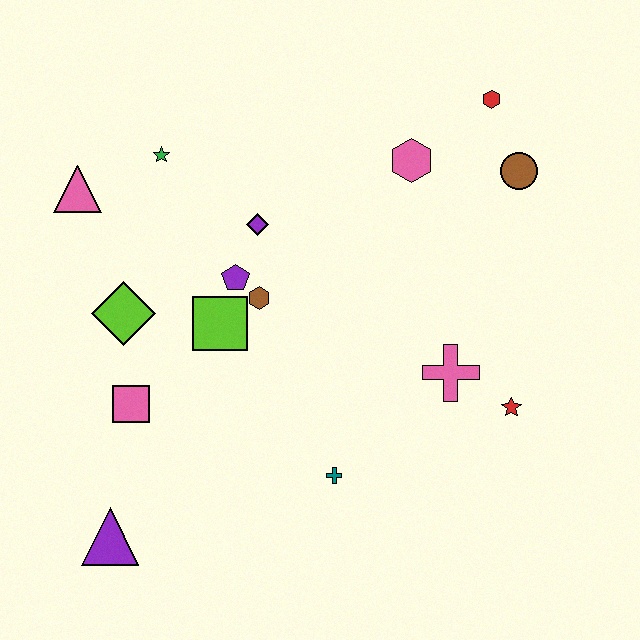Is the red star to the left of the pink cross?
No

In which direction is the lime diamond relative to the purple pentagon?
The lime diamond is to the left of the purple pentagon.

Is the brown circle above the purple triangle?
Yes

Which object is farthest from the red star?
The pink triangle is farthest from the red star.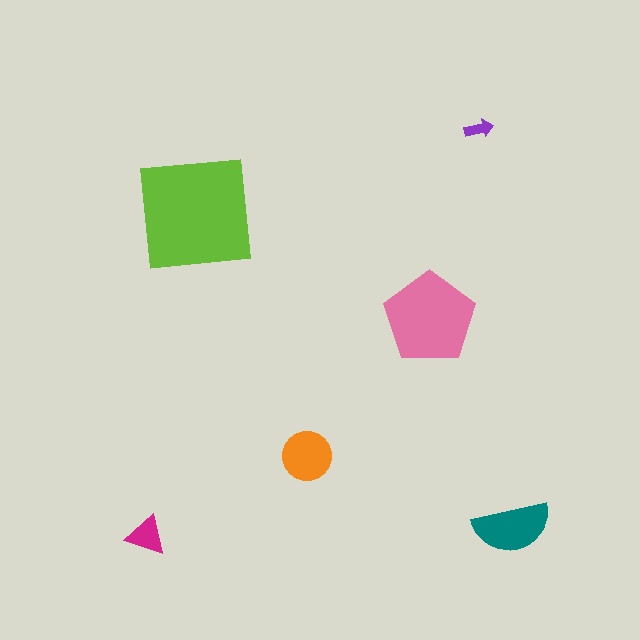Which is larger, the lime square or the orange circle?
The lime square.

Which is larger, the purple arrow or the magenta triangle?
The magenta triangle.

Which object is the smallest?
The purple arrow.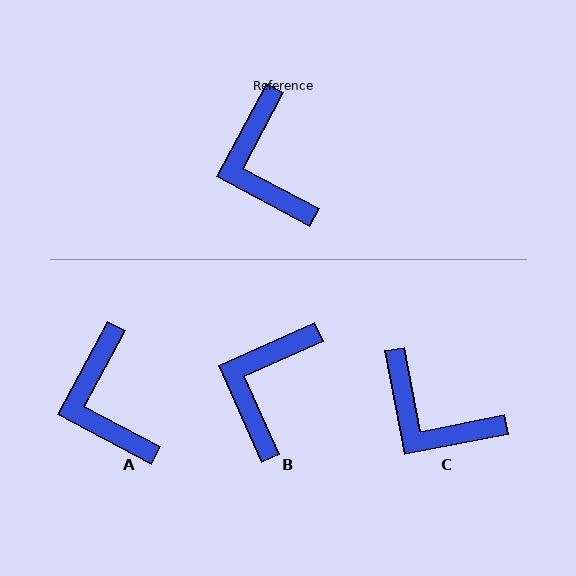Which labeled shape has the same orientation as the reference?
A.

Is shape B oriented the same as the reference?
No, it is off by about 38 degrees.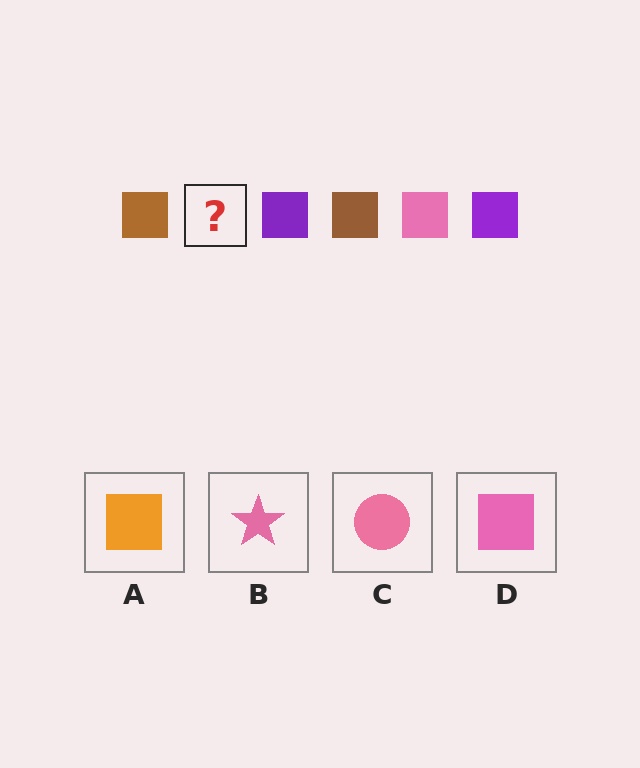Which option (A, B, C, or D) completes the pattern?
D.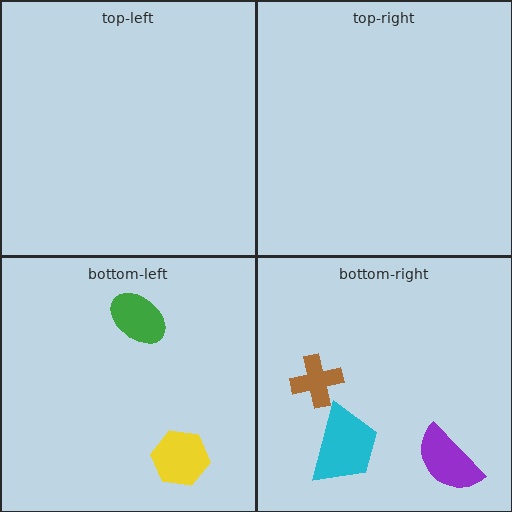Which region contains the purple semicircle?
The bottom-right region.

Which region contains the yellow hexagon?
The bottom-left region.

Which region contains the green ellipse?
The bottom-left region.